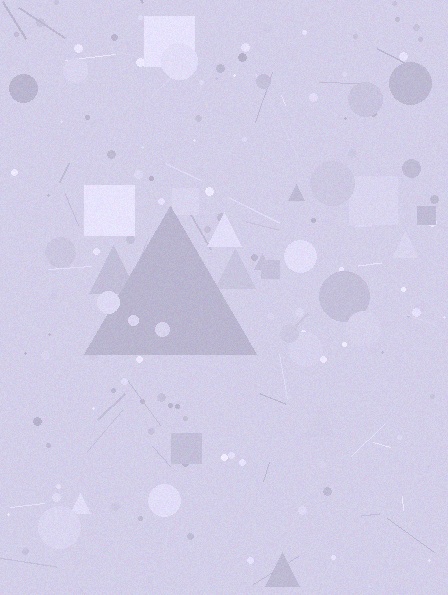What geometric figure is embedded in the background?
A triangle is embedded in the background.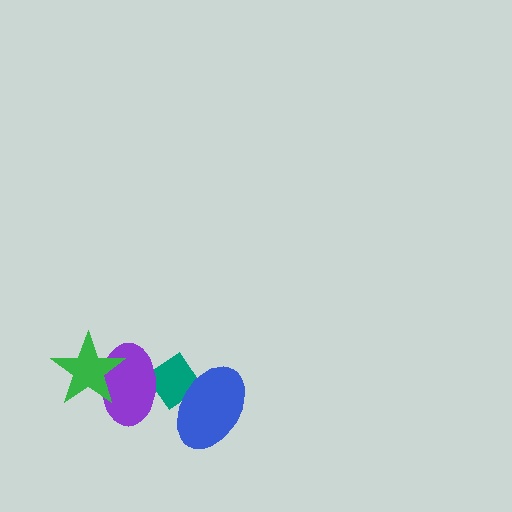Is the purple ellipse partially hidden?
Yes, it is partially covered by another shape.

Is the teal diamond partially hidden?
Yes, it is partially covered by another shape.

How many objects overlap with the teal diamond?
2 objects overlap with the teal diamond.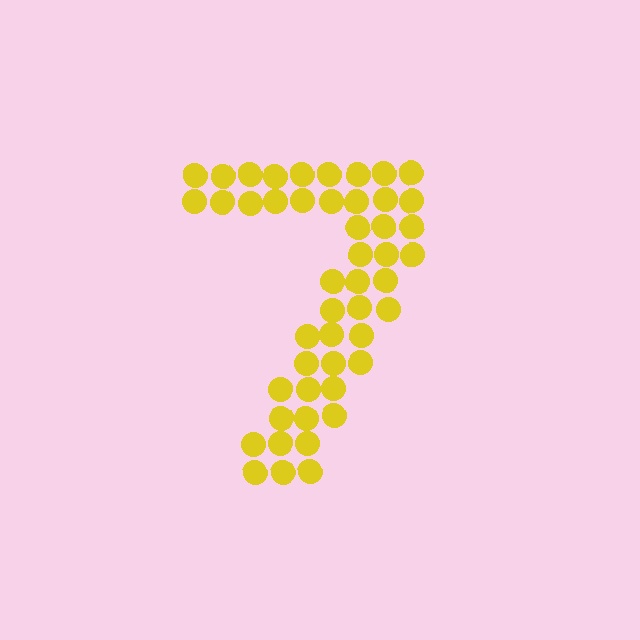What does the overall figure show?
The overall figure shows the digit 7.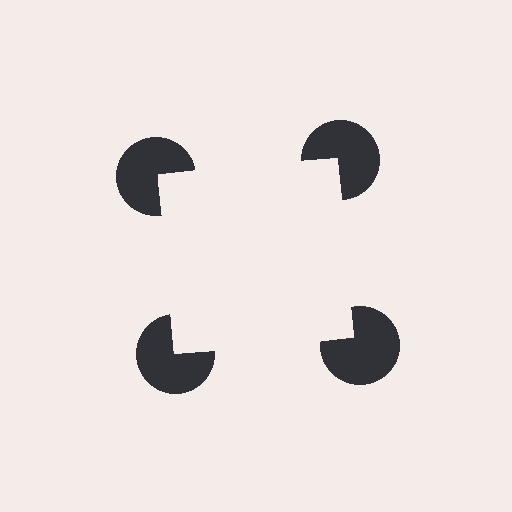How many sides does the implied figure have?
4 sides.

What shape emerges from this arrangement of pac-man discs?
An illusory square — its edges are inferred from the aligned wedge cuts in the pac-man discs, not physically drawn.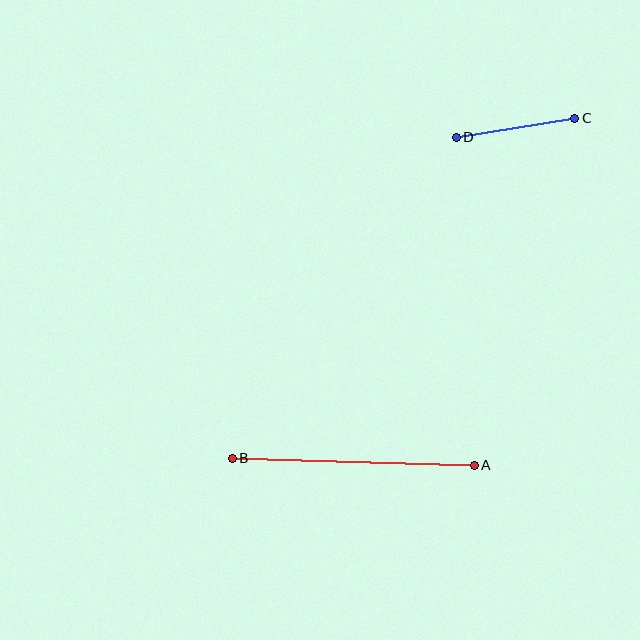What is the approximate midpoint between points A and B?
The midpoint is at approximately (353, 462) pixels.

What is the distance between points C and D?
The distance is approximately 120 pixels.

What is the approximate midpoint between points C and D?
The midpoint is at approximately (515, 128) pixels.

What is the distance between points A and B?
The distance is approximately 242 pixels.